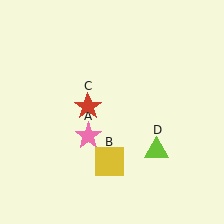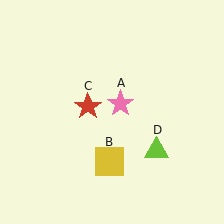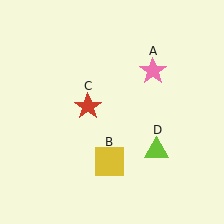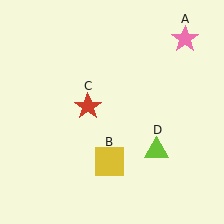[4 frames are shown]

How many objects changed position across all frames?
1 object changed position: pink star (object A).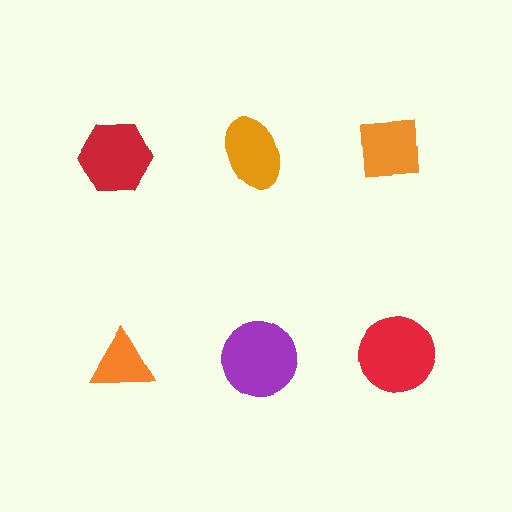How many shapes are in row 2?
3 shapes.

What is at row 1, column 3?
An orange square.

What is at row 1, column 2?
An orange ellipse.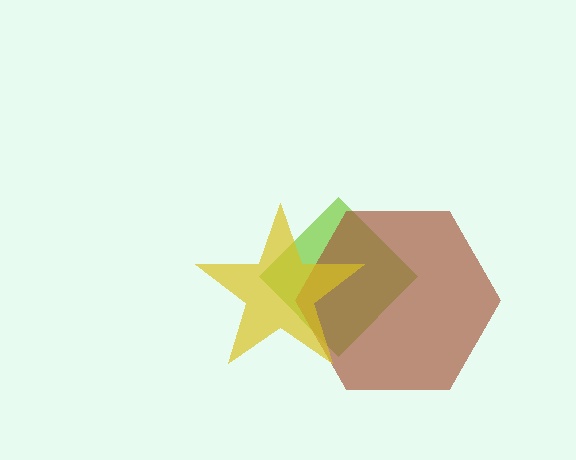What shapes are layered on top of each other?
The layered shapes are: a lime diamond, a brown hexagon, a yellow star.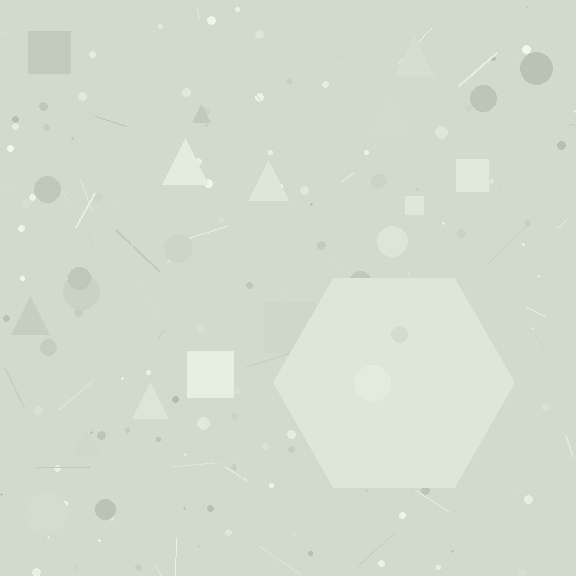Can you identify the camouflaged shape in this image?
The camouflaged shape is a hexagon.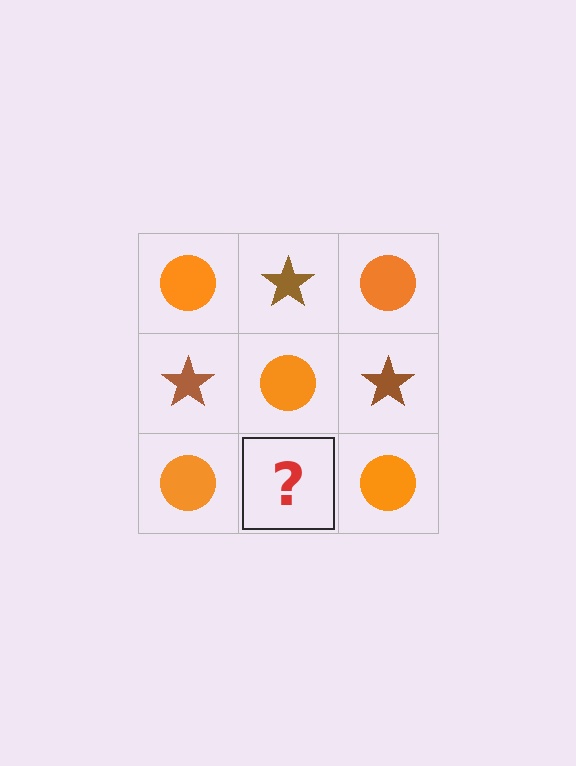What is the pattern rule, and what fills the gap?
The rule is that it alternates orange circle and brown star in a checkerboard pattern. The gap should be filled with a brown star.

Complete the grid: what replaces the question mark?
The question mark should be replaced with a brown star.